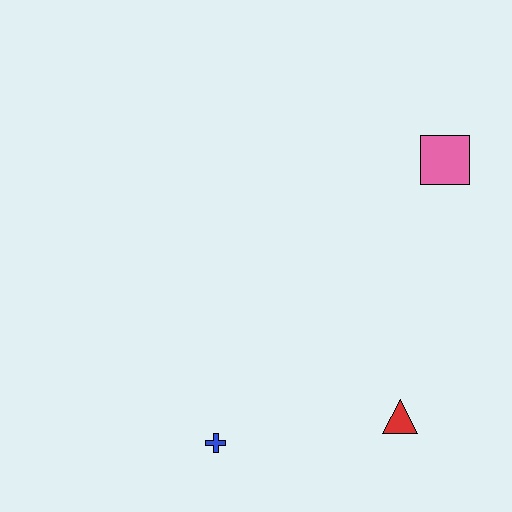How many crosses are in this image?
There is 1 cross.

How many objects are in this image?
There are 3 objects.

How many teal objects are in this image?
There are no teal objects.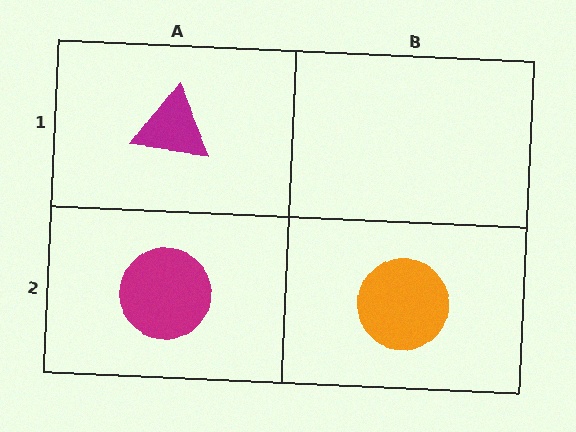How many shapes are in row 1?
1 shape.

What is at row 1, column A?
A magenta triangle.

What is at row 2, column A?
A magenta circle.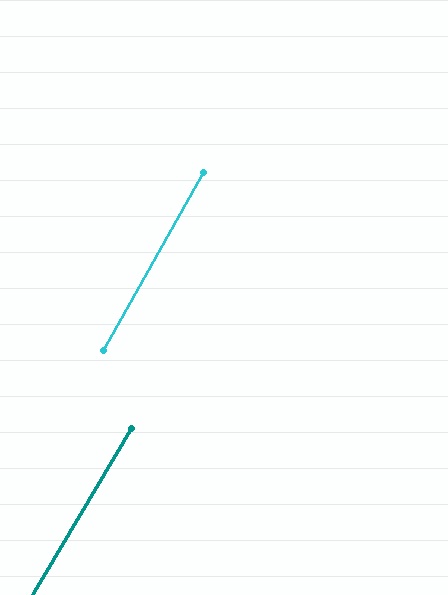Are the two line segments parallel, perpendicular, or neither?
Parallel — their directions differ by only 1.4°.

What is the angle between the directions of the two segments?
Approximately 1 degree.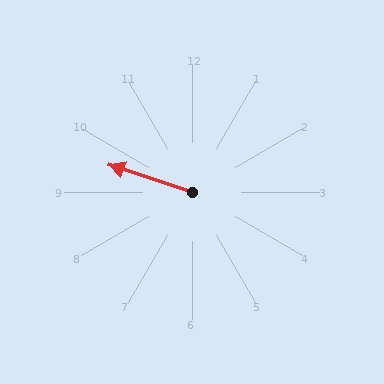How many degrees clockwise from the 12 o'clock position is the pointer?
Approximately 288 degrees.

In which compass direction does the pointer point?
West.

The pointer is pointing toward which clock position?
Roughly 10 o'clock.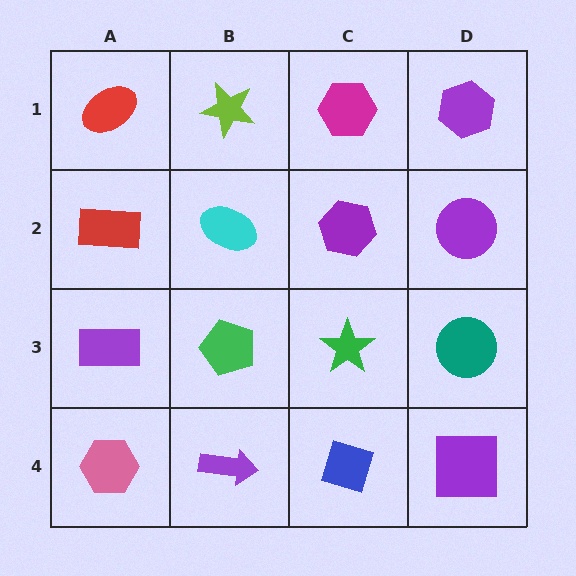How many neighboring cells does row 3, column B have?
4.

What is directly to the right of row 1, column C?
A purple hexagon.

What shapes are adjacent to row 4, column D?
A teal circle (row 3, column D), a blue diamond (row 4, column C).